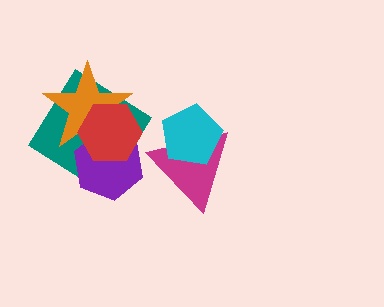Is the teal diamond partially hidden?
Yes, it is partially covered by another shape.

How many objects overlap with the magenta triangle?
1 object overlaps with the magenta triangle.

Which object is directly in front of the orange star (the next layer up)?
The purple hexagon is directly in front of the orange star.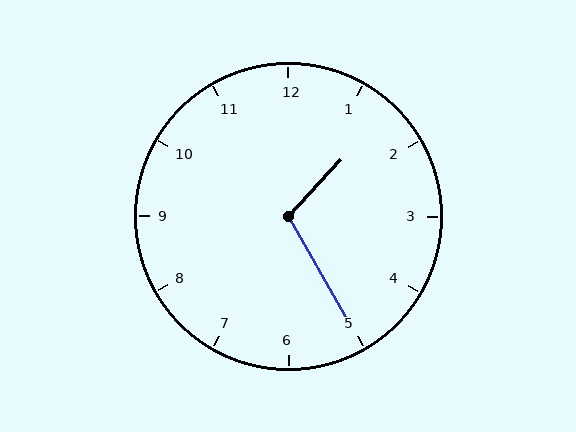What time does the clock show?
1:25.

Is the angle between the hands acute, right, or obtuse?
It is obtuse.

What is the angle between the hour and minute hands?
Approximately 108 degrees.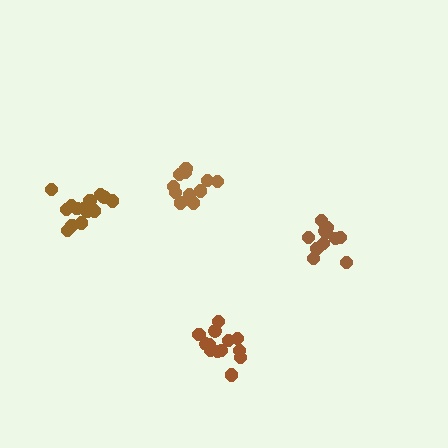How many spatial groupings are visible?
There are 4 spatial groupings.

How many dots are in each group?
Group 1: 12 dots, Group 2: 11 dots, Group 3: 14 dots, Group 4: 13 dots (50 total).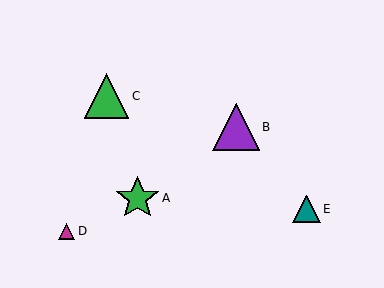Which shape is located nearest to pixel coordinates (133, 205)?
The green star (labeled A) at (138, 198) is nearest to that location.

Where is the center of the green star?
The center of the green star is at (138, 198).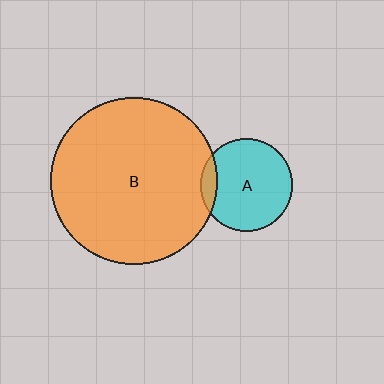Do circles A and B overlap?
Yes.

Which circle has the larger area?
Circle B (orange).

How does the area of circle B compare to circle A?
Approximately 3.3 times.